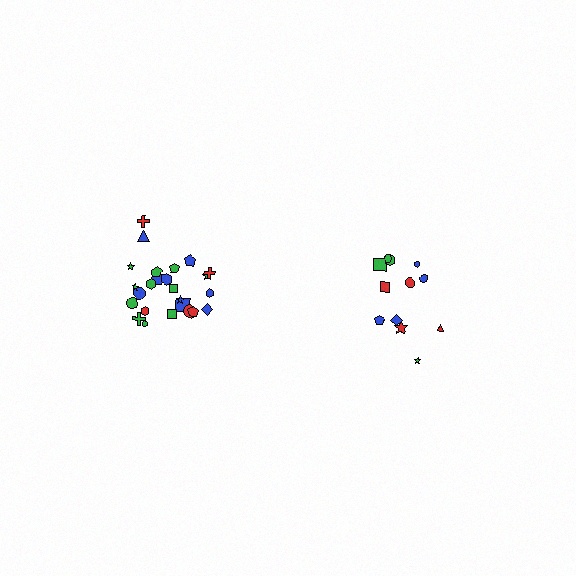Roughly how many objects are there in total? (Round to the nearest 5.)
Roughly 35 objects in total.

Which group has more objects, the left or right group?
The left group.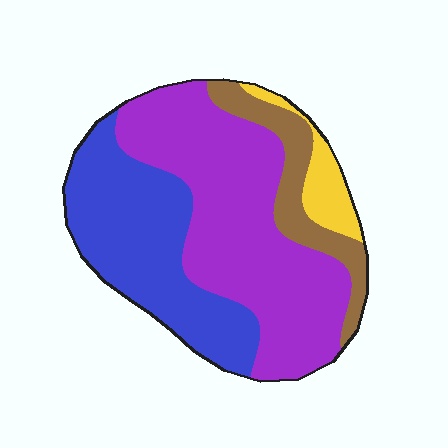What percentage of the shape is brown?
Brown covers roughly 15% of the shape.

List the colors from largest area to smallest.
From largest to smallest: purple, blue, brown, yellow.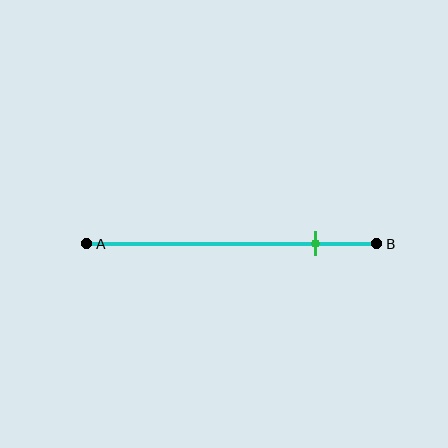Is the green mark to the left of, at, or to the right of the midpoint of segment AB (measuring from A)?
The green mark is to the right of the midpoint of segment AB.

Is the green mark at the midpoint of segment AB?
No, the mark is at about 80% from A, not at the 50% midpoint.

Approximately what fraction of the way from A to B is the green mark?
The green mark is approximately 80% of the way from A to B.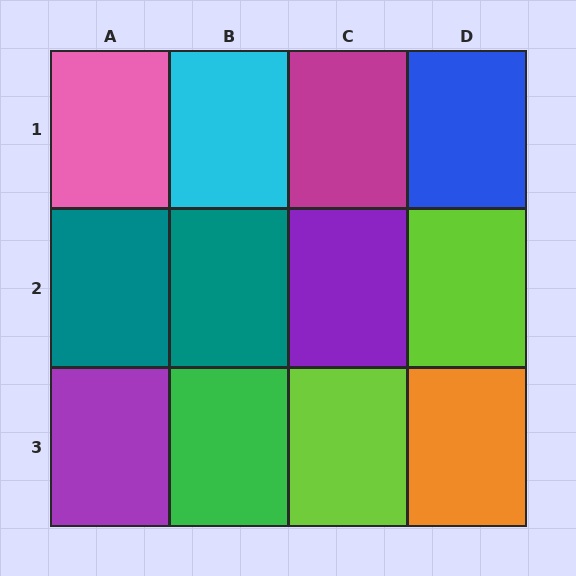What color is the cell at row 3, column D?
Orange.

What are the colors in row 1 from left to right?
Pink, cyan, magenta, blue.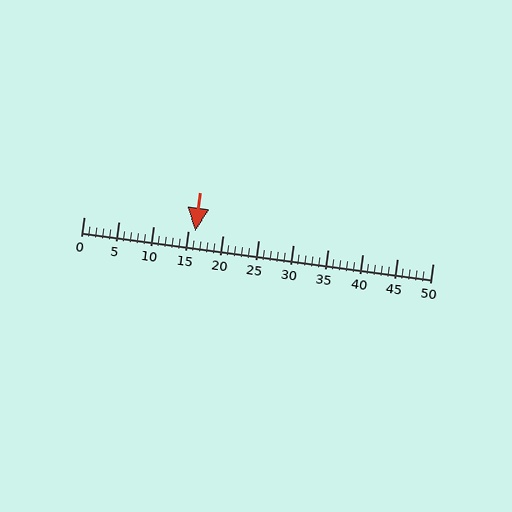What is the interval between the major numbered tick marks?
The major tick marks are spaced 5 units apart.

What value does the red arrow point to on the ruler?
The red arrow points to approximately 16.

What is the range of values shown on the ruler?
The ruler shows values from 0 to 50.